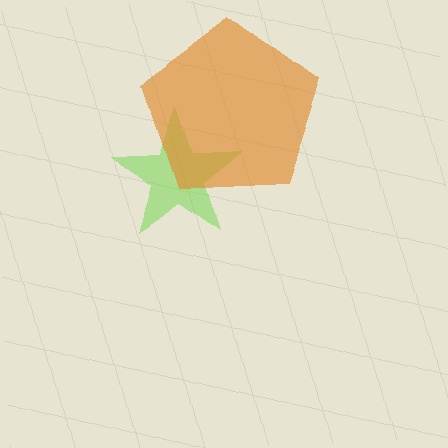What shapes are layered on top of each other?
The layered shapes are: a lime star, an orange pentagon.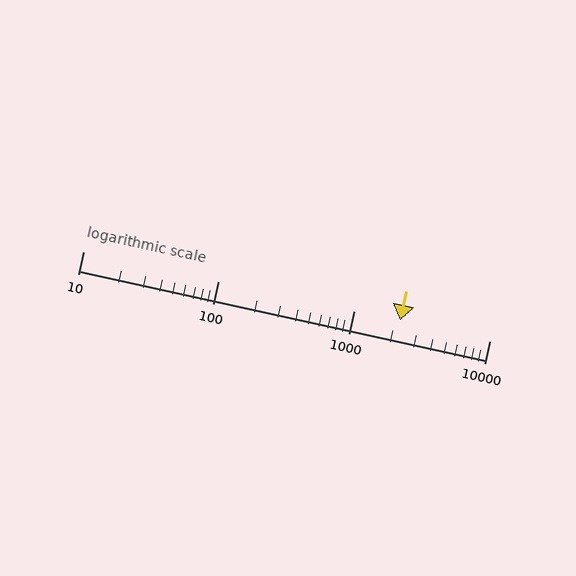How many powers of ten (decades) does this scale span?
The scale spans 3 decades, from 10 to 10000.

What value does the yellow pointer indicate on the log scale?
The pointer indicates approximately 2200.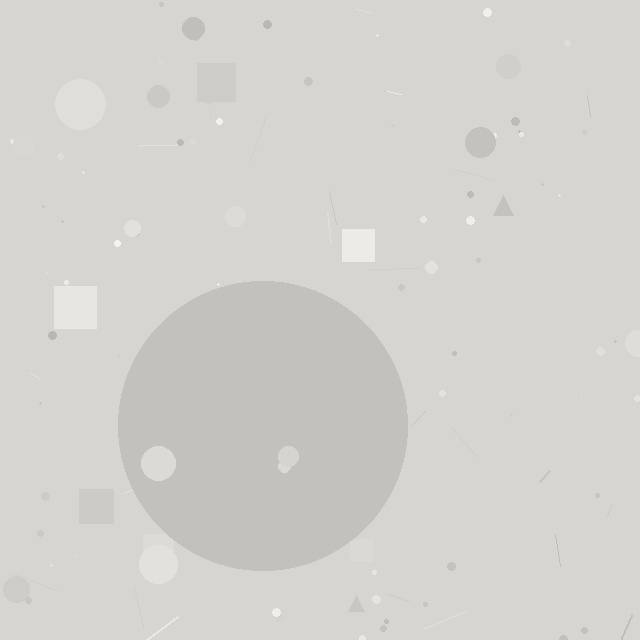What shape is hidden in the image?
A circle is hidden in the image.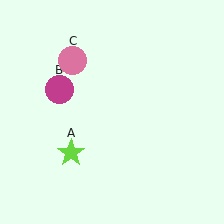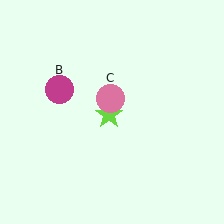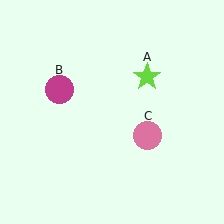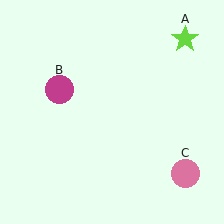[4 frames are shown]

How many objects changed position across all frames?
2 objects changed position: lime star (object A), pink circle (object C).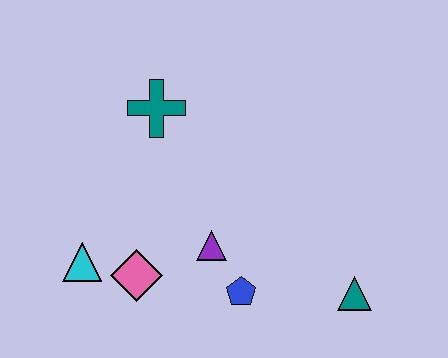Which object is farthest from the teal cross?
The teal triangle is farthest from the teal cross.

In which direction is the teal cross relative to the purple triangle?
The teal cross is above the purple triangle.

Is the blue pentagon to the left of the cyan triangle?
No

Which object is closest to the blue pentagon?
The purple triangle is closest to the blue pentagon.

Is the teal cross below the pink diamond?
No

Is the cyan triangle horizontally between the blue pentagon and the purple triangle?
No